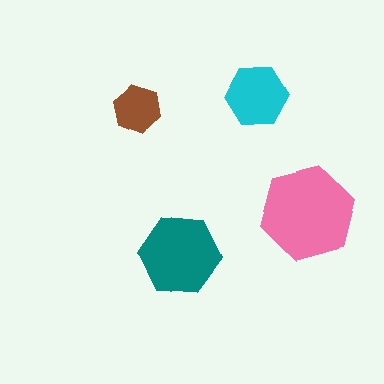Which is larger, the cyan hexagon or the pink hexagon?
The pink one.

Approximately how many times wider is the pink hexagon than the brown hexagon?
About 2 times wider.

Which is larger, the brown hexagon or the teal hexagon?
The teal one.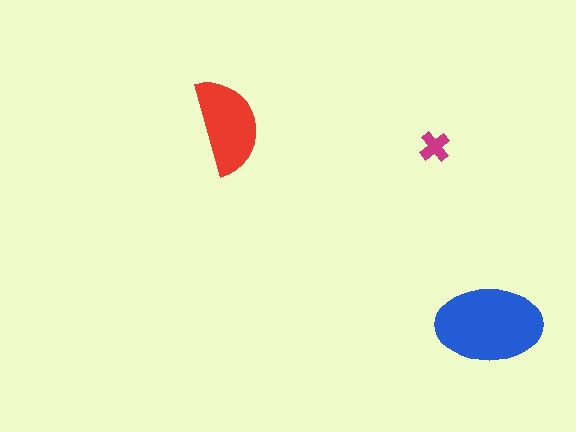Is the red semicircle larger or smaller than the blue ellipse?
Smaller.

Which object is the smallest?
The magenta cross.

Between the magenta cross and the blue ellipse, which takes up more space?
The blue ellipse.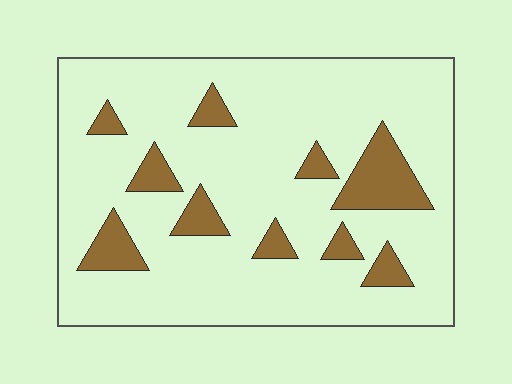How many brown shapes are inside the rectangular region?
10.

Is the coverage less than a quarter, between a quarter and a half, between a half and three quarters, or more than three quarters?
Less than a quarter.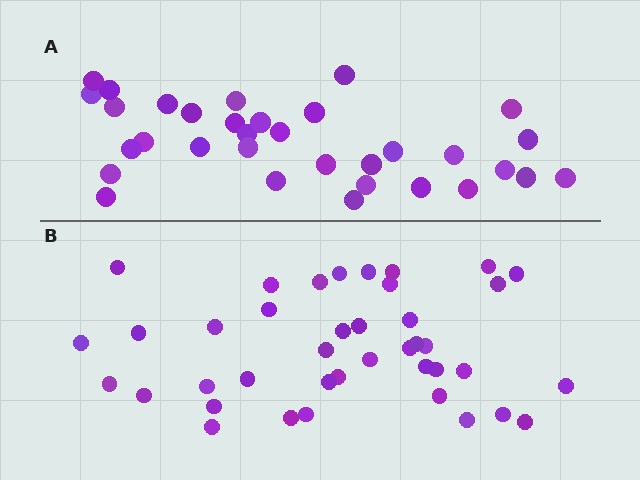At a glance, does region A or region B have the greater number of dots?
Region B (the bottom region) has more dots.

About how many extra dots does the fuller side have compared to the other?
Region B has roughly 8 or so more dots than region A.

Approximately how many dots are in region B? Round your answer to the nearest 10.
About 40 dots.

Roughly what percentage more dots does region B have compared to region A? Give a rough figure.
About 20% more.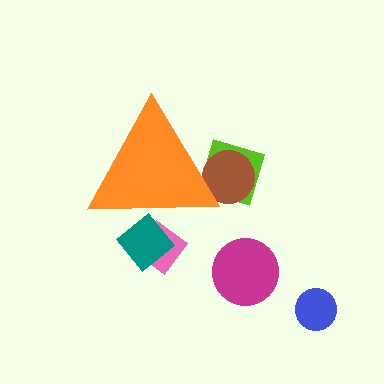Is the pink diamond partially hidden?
Yes, the pink diamond is partially hidden behind the orange triangle.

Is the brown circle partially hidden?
Yes, the brown circle is partially hidden behind the orange triangle.